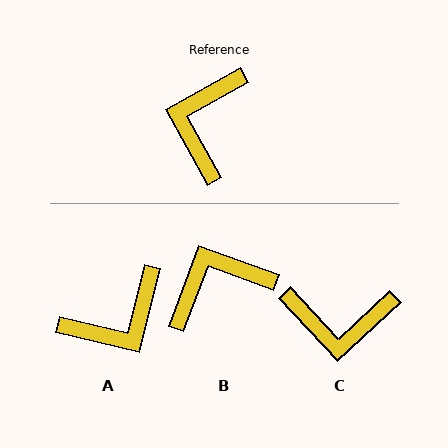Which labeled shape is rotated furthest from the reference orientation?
A, about 137 degrees away.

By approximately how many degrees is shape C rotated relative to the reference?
Approximately 104 degrees counter-clockwise.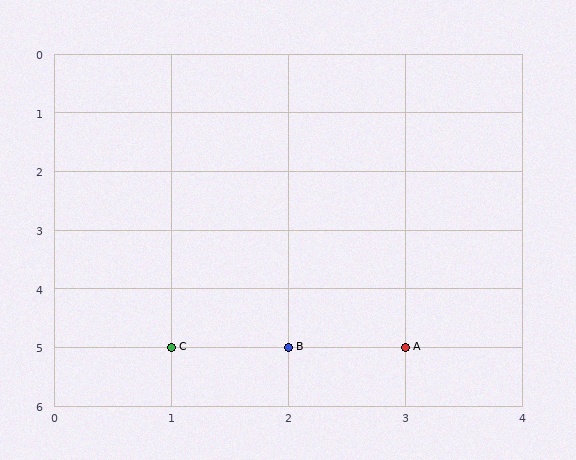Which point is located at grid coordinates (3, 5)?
Point A is at (3, 5).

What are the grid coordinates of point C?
Point C is at grid coordinates (1, 5).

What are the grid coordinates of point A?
Point A is at grid coordinates (3, 5).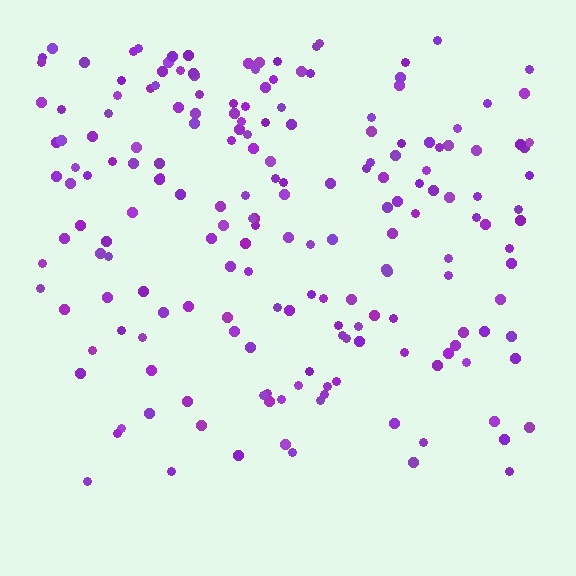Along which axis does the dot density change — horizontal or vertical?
Vertical.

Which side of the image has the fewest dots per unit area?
The bottom.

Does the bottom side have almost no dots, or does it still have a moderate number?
Still a moderate number, just noticeably fewer than the top.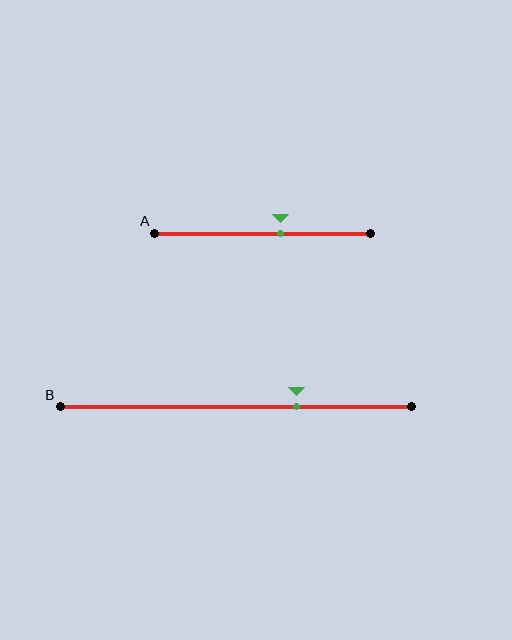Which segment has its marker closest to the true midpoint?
Segment A has its marker closest to the true midpoint.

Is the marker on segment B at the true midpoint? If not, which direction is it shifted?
No, the marker on segment B is shifted to the right by about 17% of the segment length.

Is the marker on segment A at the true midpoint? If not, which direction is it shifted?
No, the marker on segment A is shifted to the right by about 8% of the segment length.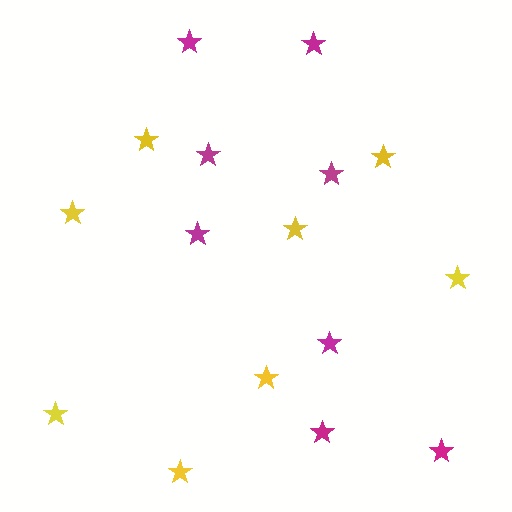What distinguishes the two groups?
There are 2 groups: one group of yellow stars (8) and one group of magenta stars (8).